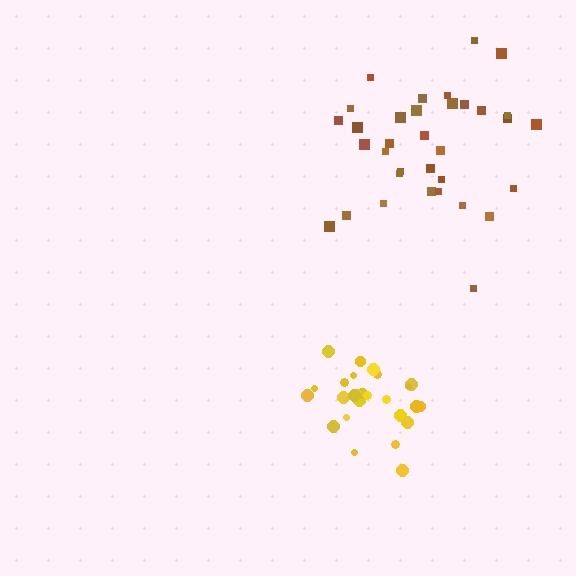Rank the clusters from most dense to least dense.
yellow, brown.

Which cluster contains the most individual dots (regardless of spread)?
Brown (34).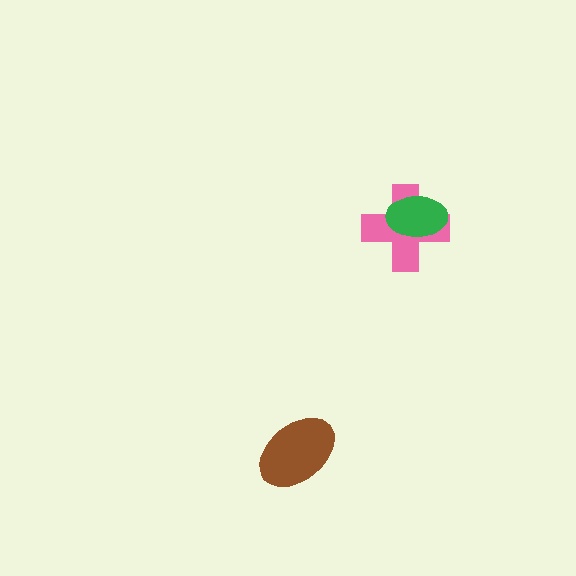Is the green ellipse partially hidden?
No, no other shape covers it.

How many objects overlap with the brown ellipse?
0 objects overlap with the brown ellipse.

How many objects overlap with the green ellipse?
1 object overlaps with the green ellipse.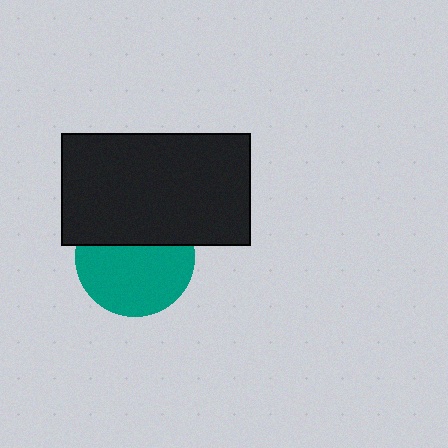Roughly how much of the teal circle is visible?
About half of it is visible (roughly 62%).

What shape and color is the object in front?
The object in front is a black rectangle.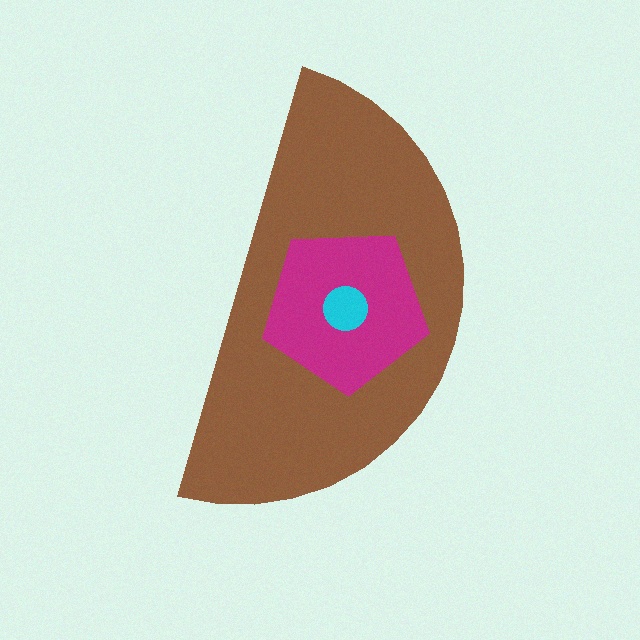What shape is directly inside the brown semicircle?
The magenta pentagon.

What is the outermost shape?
The brown semicircle.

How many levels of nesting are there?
3.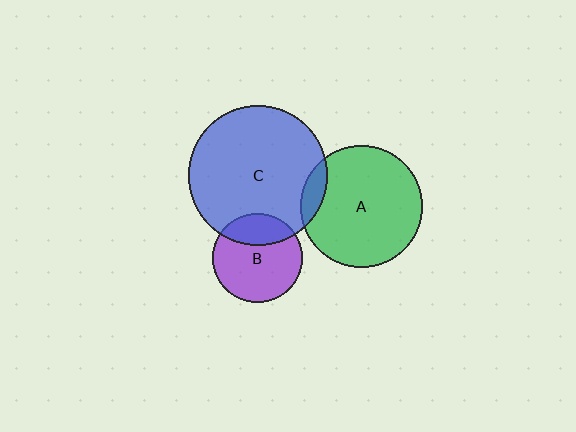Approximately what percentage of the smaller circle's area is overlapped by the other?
Approximately 10%.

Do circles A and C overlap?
Yes.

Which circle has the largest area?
Circle C (blue).